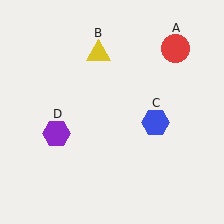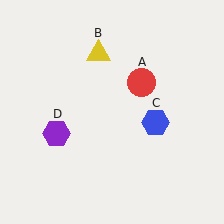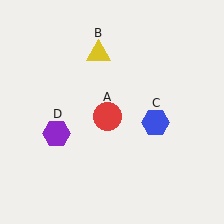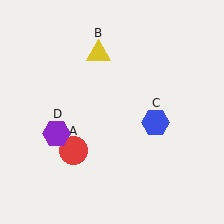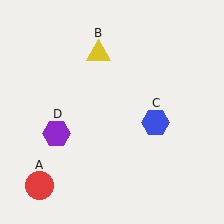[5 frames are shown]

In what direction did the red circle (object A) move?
The red circle (object A) moved down and to the left.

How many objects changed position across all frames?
1 object changed position: red circle (object A).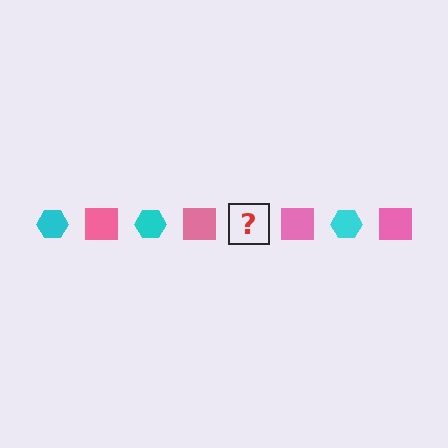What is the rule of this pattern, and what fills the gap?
The rule is that the pattern alternates between cyan hexagon and pink square. The gap should be filled with a cyan hexagon.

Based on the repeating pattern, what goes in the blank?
The blank should be a cyan hexagon.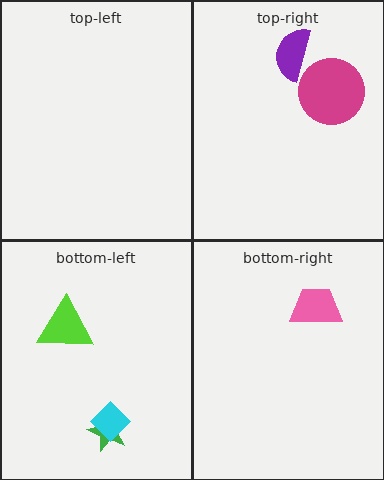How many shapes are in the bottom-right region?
1.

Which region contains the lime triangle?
The bottom-left region.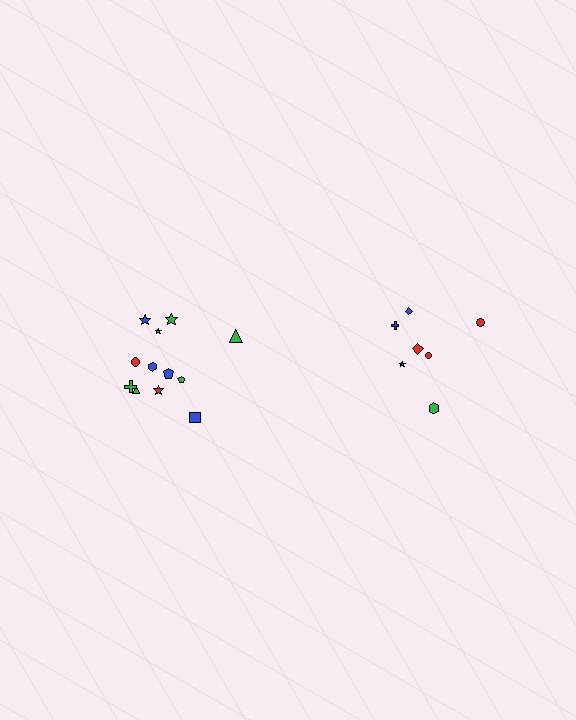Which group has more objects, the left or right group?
The left group.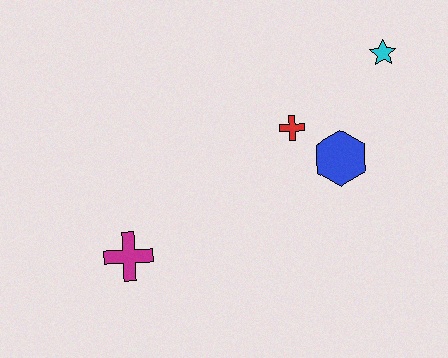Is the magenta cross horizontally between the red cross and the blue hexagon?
No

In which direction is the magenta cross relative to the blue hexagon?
The magenta cross is to the left of the blue hexagon.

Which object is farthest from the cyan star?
The magenta cross is farthest from the cyan star.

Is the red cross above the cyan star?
No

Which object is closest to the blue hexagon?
The red cross is closest to the blue hexagon.